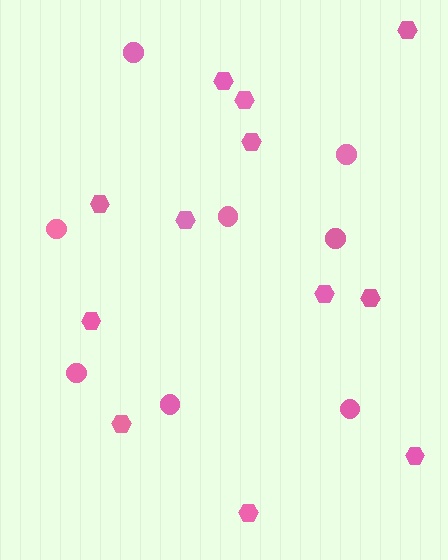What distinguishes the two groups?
There are 2 groups: one group of circles (8) and one group of hexagons (12).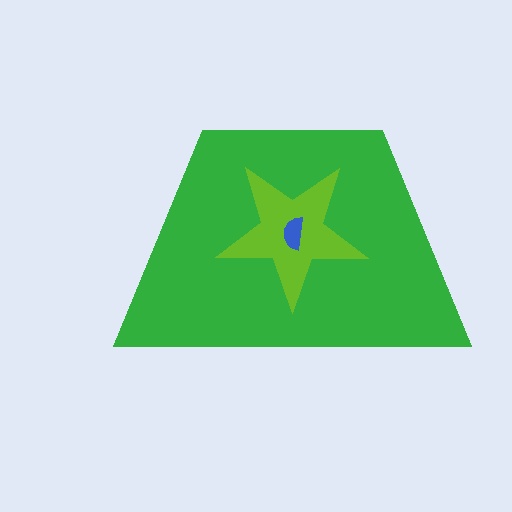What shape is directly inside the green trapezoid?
The lime star.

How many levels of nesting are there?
3.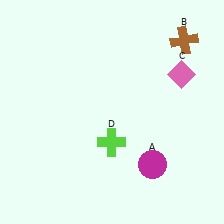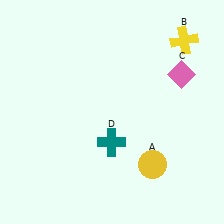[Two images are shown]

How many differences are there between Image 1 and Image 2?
There are 3 differences between the two images.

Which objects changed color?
A changed from magenta to yellow. B changed from brown to yellow. D changed from lime to teal.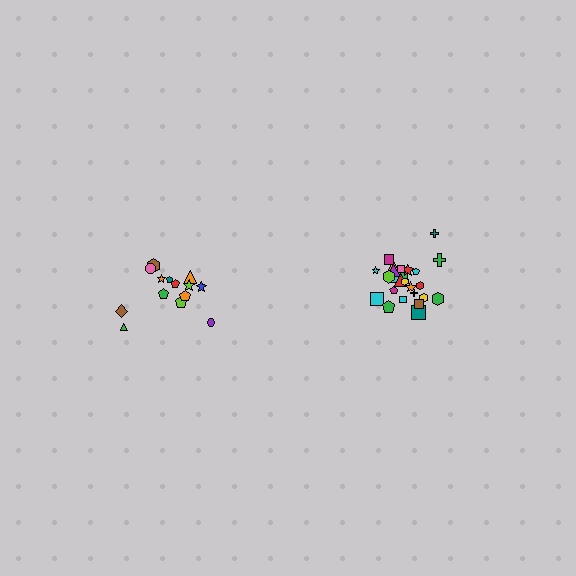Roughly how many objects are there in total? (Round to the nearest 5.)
Roughly 40 objects in total.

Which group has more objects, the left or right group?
The right group.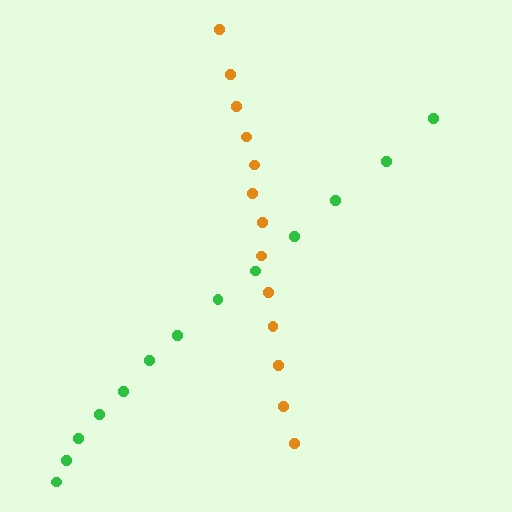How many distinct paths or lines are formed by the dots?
There are 2 distinct paths.